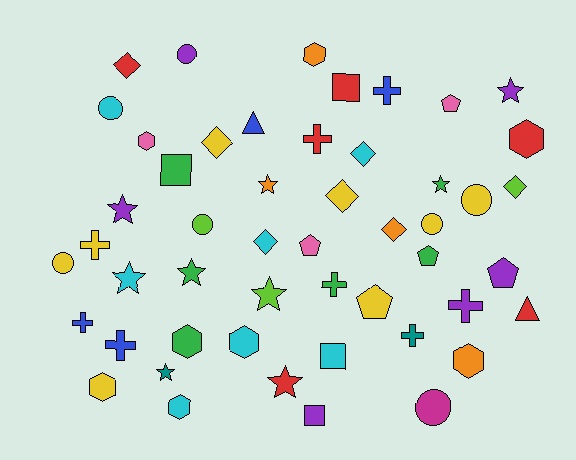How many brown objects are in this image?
There are no brown objects.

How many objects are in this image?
There are 50 objects.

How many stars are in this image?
There are 9 stars.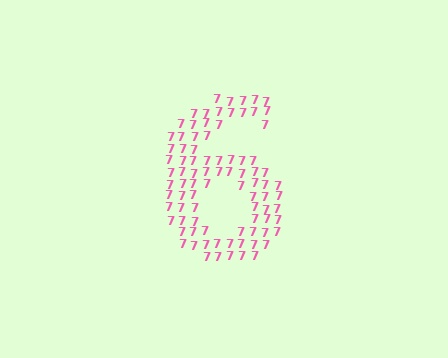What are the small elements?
The small elements are digit 7's.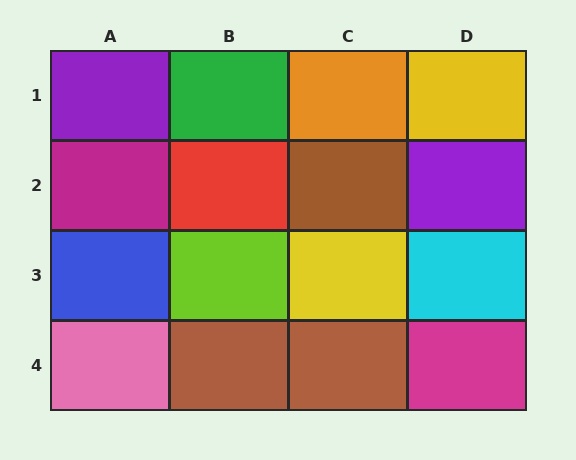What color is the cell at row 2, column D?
Purple.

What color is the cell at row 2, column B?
Red.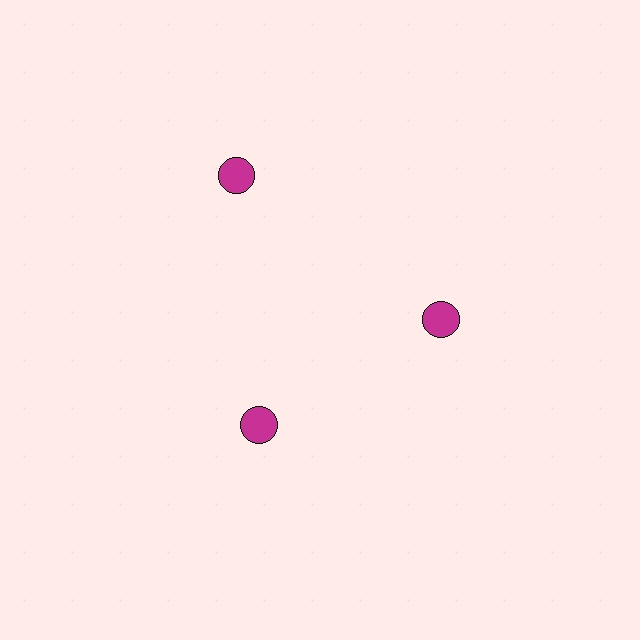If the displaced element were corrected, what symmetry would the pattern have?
It would have 3-fold rotational symmetry — the pattern would map onto itself every 120 degrees.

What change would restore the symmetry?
The symmetry would be restored by moving it inward, back onto the ring so that all 3 circles sit at equal angles and equal distance from the center.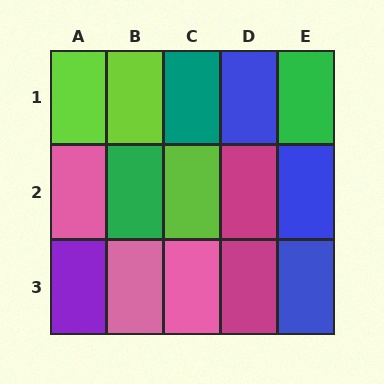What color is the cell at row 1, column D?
Blue.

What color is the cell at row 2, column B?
Green.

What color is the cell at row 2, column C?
Lime.